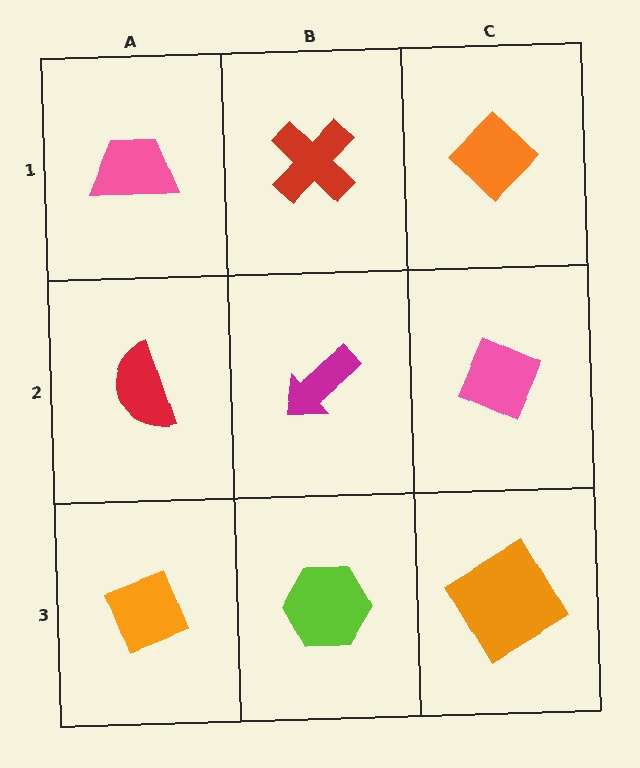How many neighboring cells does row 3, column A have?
2.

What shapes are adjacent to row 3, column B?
A magenta arrow (row 2, column B), an orange diamond (row 3, column A), an orange diamond (row 3, column C).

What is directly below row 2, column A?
An orange diamond.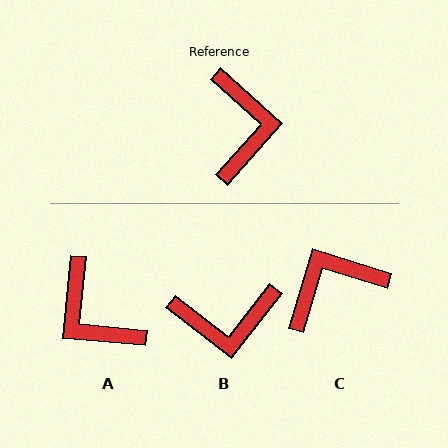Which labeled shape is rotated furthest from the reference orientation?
A, about 144 degrees away.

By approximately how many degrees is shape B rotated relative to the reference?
Approximately 86 degrees clockwise.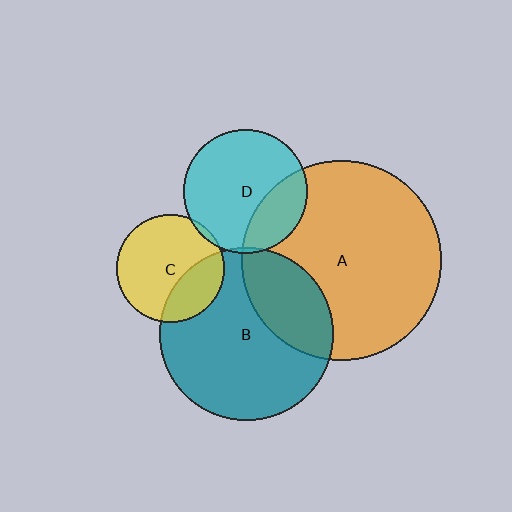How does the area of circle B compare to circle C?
Approximately 2.6 times.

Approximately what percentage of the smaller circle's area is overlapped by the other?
Approximately 30%.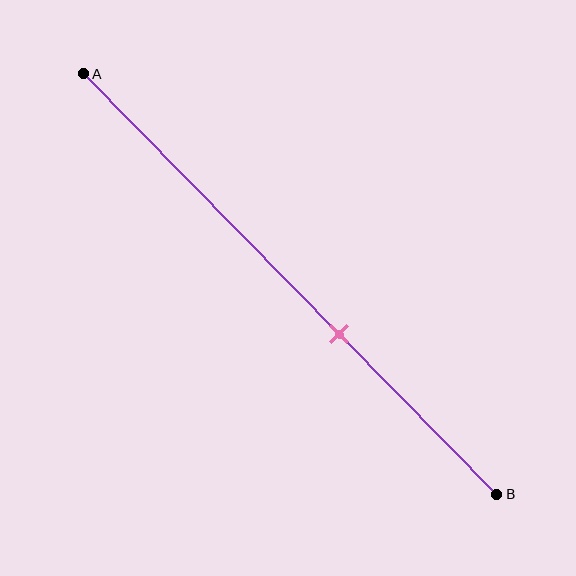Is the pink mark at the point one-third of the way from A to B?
No, the mark is at about 60% from A, not at the 33% one-third point.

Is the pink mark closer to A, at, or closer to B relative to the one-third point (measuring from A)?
The pink mark is closer to point B than the one-third point of segment AB.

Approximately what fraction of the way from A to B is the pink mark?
The pink mark is approximately 60% of the way from A to B.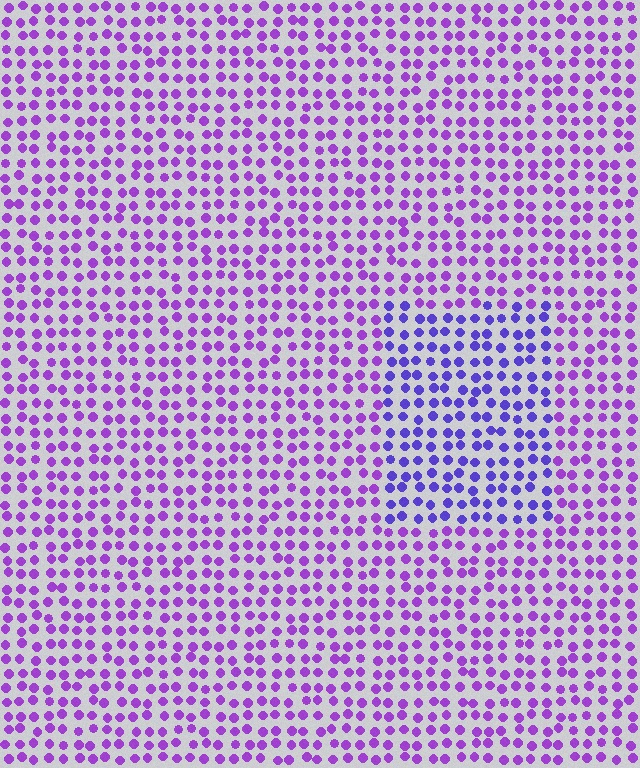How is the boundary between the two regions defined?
The boundary is defined purely by a slight shift in hue (about 29 degrees). Spacing, size, and orientation are identical on both sides.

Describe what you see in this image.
The image is filled with small purple elements in a uniform arrangement. A rectangle-shaped region is visible where the elements are tinted to a slightly different hue, forming a subtle color boundary.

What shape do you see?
I see a rectangle.